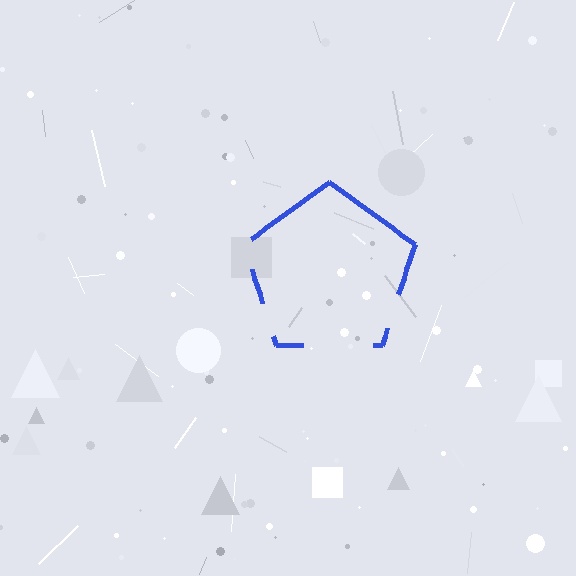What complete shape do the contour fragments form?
The contour fragments form a pentagon.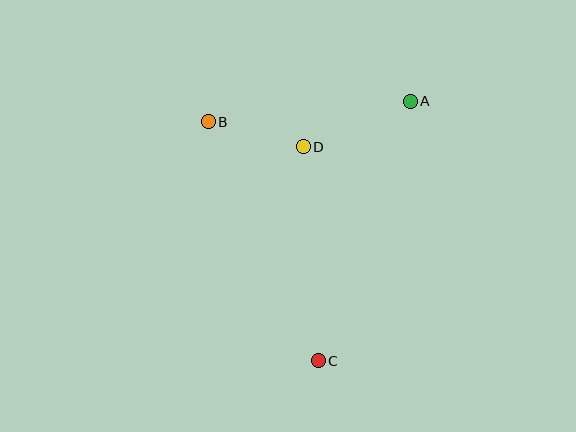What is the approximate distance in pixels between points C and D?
The distance between C and D is approximately 215 pixels.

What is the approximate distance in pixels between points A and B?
The distance between A and B is approximately 203 pixels.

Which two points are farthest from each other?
Points A and C are farthest from each other.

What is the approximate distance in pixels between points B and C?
The distance between B and C is approximately 263 pixels.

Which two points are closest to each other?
Points B and D are closest to each other.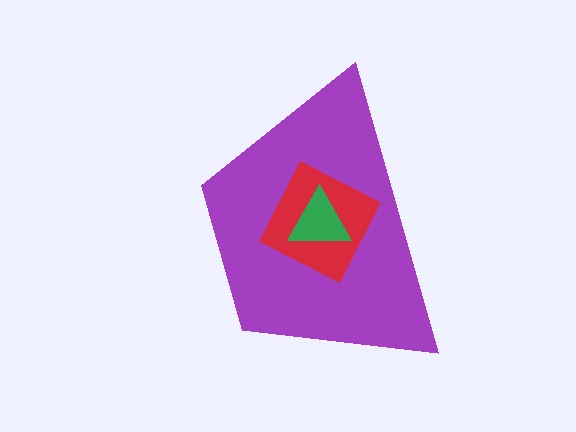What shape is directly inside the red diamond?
The green triangle.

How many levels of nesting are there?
3.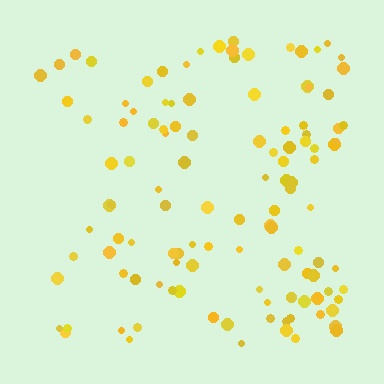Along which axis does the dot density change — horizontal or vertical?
Horizontal.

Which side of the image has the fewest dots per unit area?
The left.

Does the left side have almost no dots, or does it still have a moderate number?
Still a moderate number, just noticeably fewer than the right.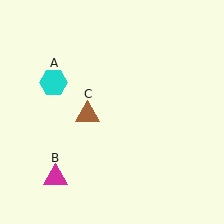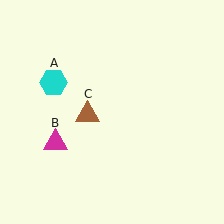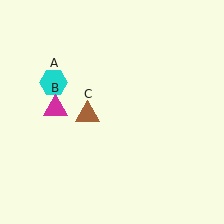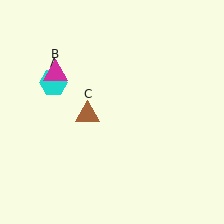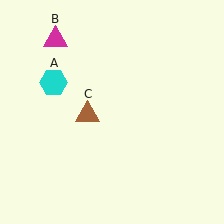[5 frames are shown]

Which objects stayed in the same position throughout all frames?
Cyan hexagon (object A) and brown triangle (object C) remained stationary.